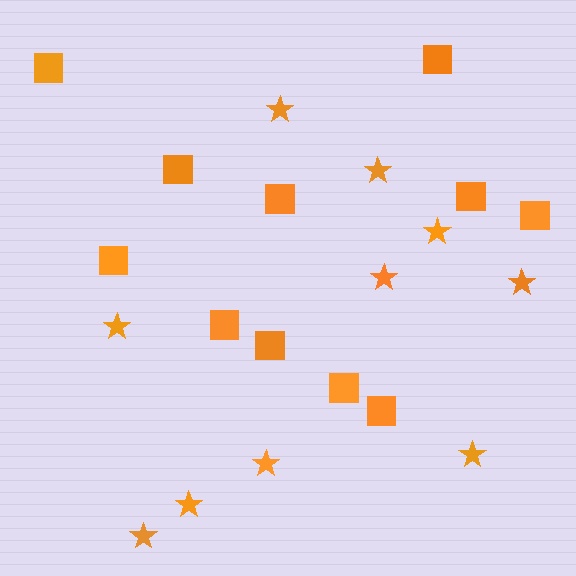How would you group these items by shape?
There are 2 groups: one group of stars (10) and one group of squares (11).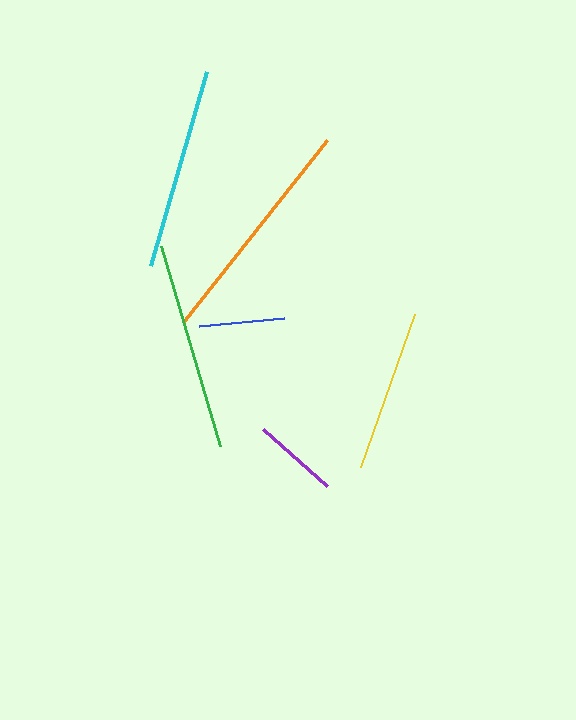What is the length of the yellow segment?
The yellow segment is approximately 162 pixels long.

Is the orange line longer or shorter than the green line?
The orange line is longer than the green line.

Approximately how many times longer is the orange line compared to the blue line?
The orange line is approximately 2.7 times the length of the blue line.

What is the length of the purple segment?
The purple segment is approximately 86 pixels long.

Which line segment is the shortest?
The blue line is the shortest at approximately 85 pixels.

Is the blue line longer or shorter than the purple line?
The purple line is longer than the blue line.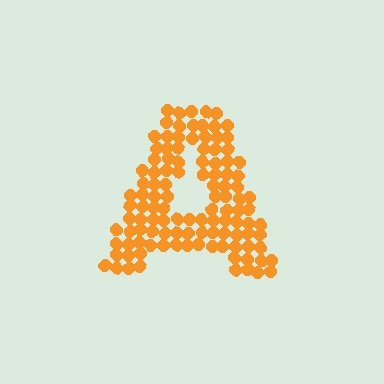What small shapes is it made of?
It is made of small circles.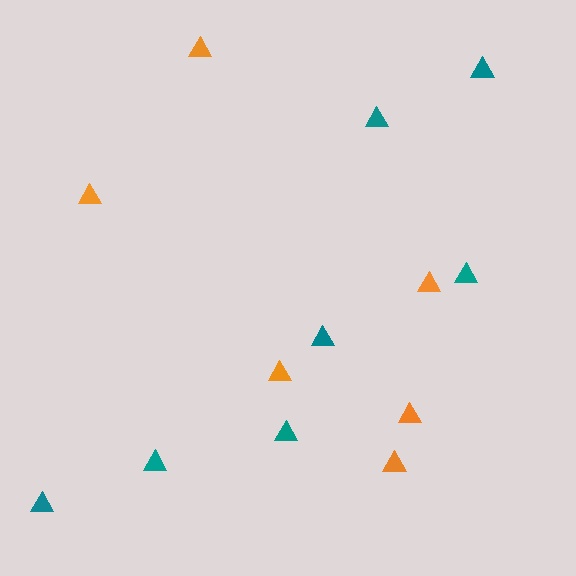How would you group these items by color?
There are 2 groups: one group of teal triangles (7) and one group of orange triangles (6).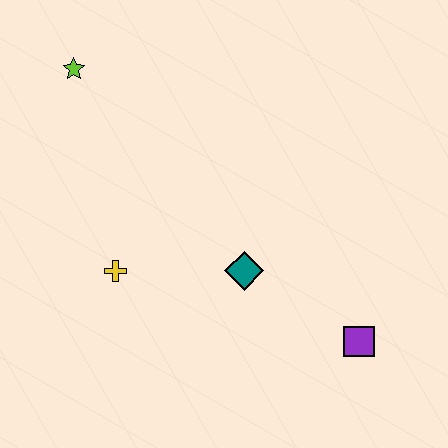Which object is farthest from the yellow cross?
The purple square is farthest from the yellow cross.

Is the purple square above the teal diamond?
No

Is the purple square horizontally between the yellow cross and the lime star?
No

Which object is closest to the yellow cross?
The teal diamond is closest to the yellow cross.